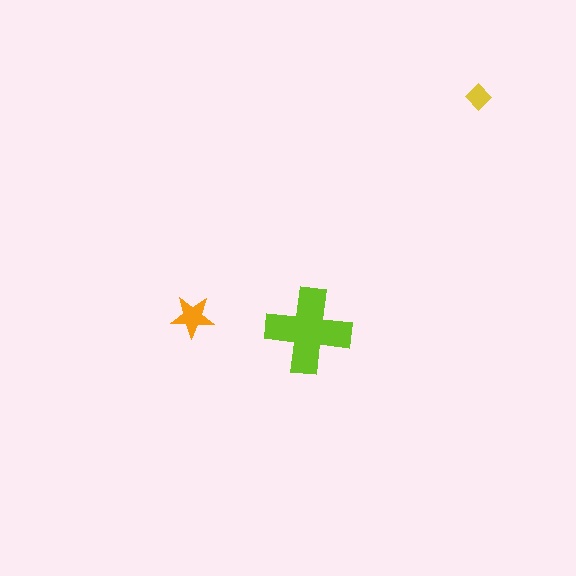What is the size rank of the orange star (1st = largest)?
2nd.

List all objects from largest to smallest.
The lime cross, the orange star, the yellow diamond.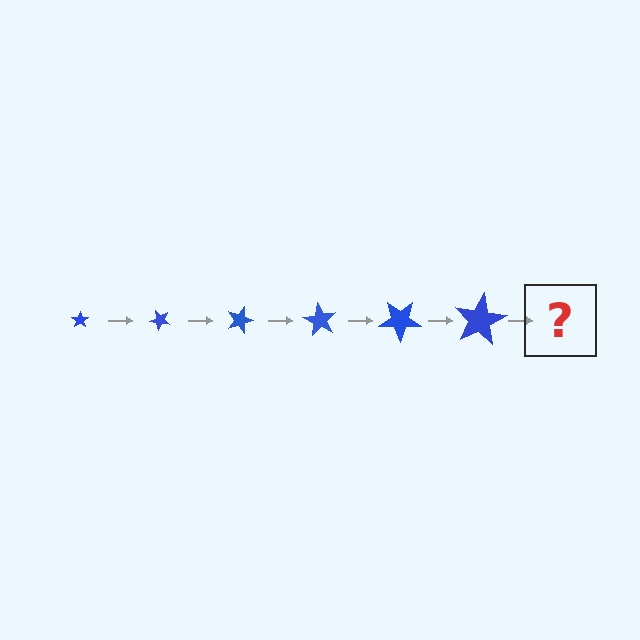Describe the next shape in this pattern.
It should be a star, larger than the previous one and rotated 270 degrees from the start.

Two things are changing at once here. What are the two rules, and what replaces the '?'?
The two rules are that the star grows larger each step and it rotates 45 degrees each step. The '?' should be a star, larger than the previous one and rotated 270 degrees from the start.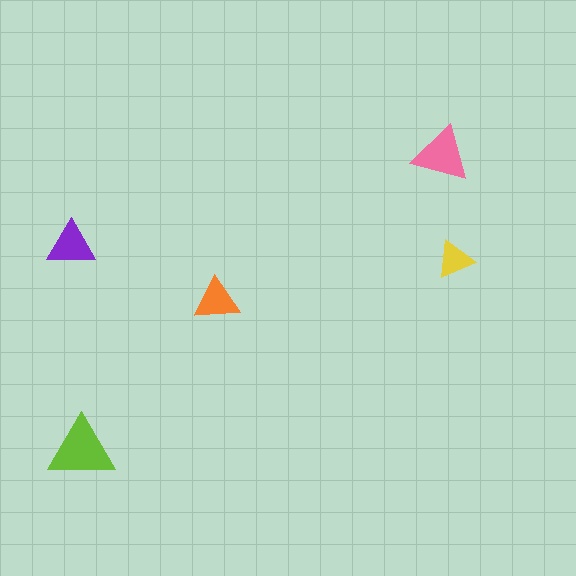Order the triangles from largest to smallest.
the lime one, the pink one, the purple one, the orange one, the yellow one.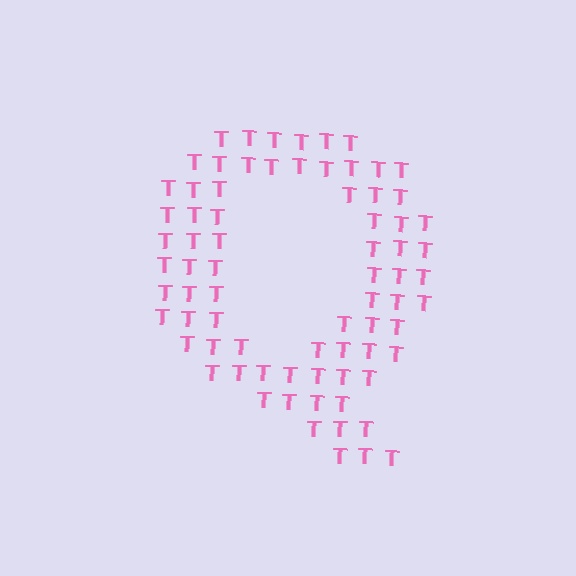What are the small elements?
The small elements are letter T's.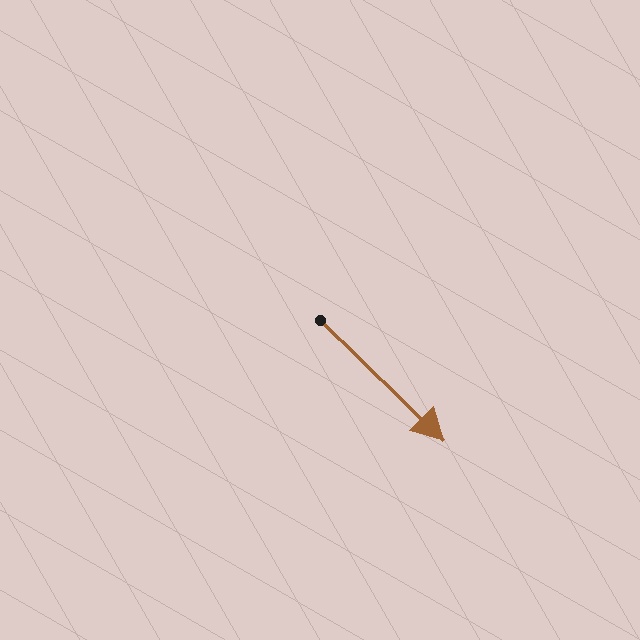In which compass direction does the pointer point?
Southeast.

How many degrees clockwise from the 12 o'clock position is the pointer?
Approximately 134 degrees.